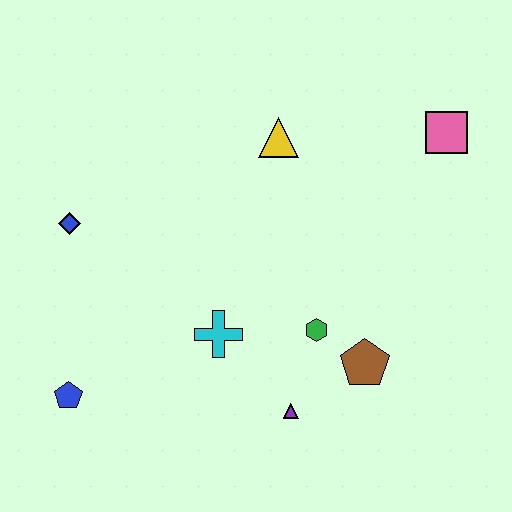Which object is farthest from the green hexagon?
The blue diamond is farthest from the green hexagon.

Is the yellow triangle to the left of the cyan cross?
No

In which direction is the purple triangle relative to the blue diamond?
The purple triangle is to the right of the blue diamond.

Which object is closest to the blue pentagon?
The cyan cross is closest to the blue pentagon.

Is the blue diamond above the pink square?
No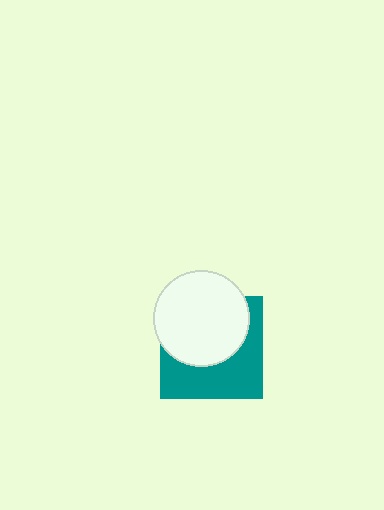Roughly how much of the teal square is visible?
About half of it is visible (roughly 48%).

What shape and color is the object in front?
The object in front is a white circle.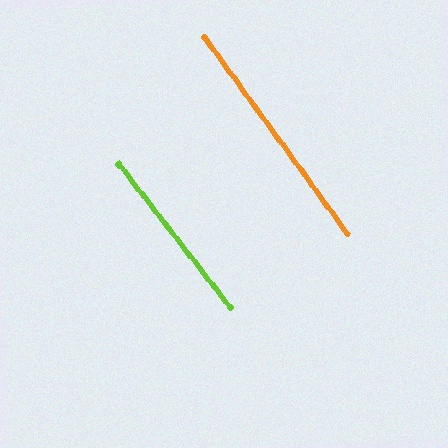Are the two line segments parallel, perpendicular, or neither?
Parallel — their directions differ by only 1.7°.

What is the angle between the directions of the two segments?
Approximately 2 degrees.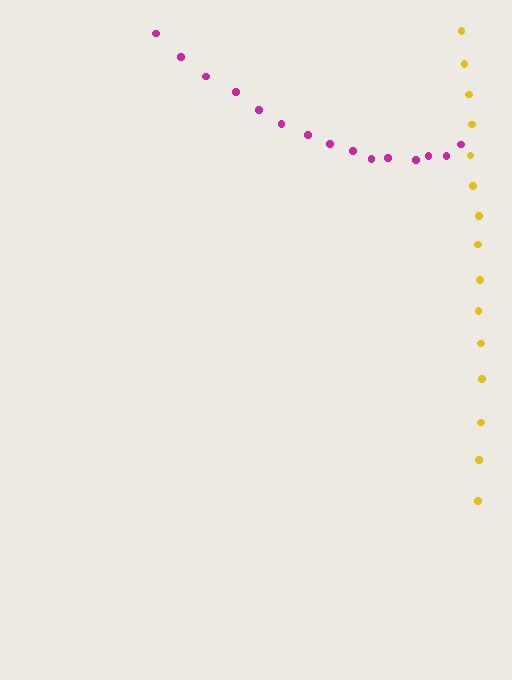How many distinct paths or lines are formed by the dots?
There are 2 distinct paths.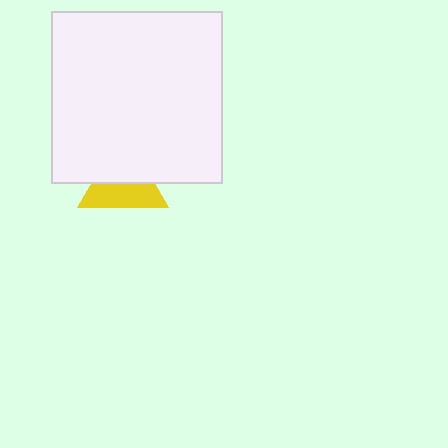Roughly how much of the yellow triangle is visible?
About half of it is visible (roughly 52%).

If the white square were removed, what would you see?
You would see the complete yellow triangle.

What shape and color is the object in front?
The object in front is a white square.